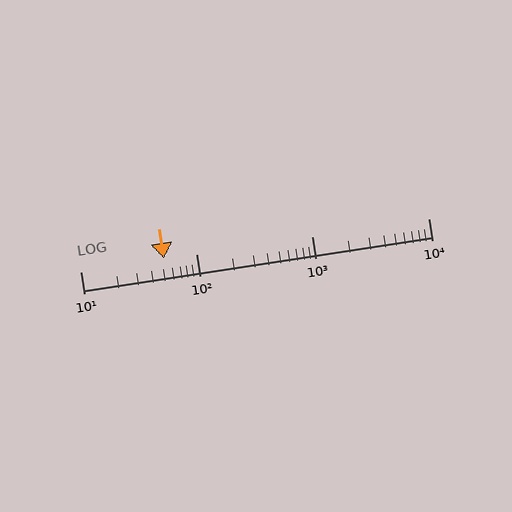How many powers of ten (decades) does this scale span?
The scale spans 3 decades, from 10 to 10000.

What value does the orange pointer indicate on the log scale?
The pointer indicates approximately 52.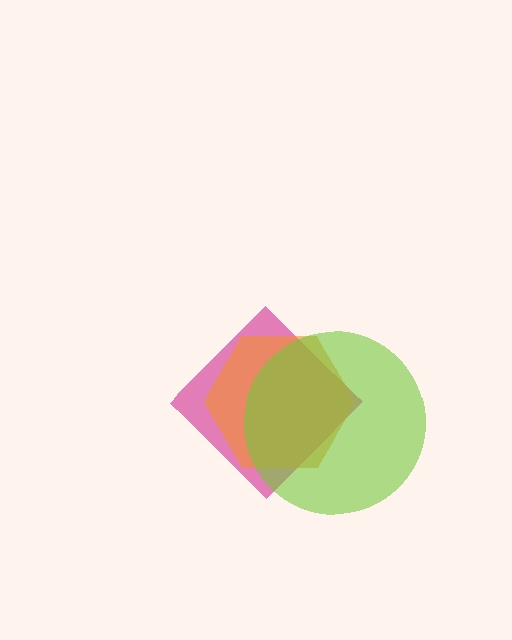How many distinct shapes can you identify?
There are 3 distinct shapes: a magenta diamond, an orange hexagon, a lime circle.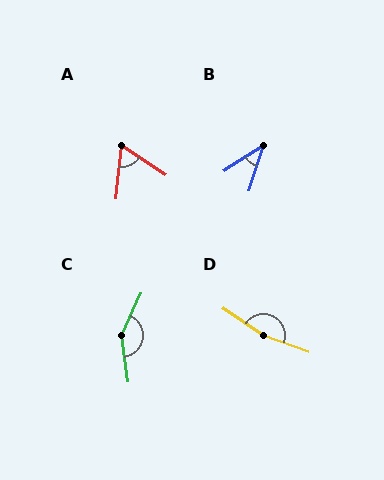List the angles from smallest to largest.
B (40°), A (63°), C (147°), D (166°).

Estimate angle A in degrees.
Approximately 63 degrees.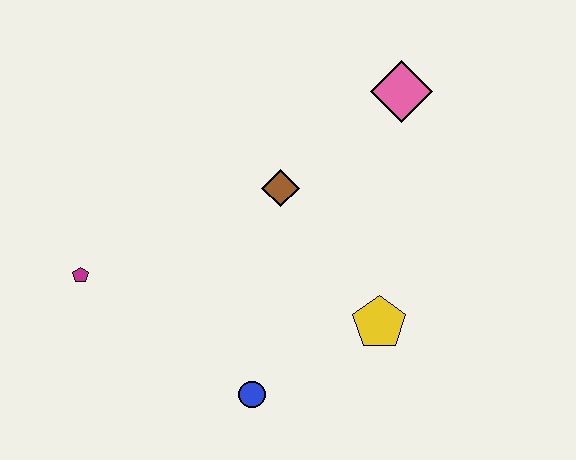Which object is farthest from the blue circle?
The pink diamond is farthest from the blue circle.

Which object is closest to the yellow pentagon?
The blue circle is closest to the yellow pentagon.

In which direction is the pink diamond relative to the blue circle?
The pink diamond is above the blue circle.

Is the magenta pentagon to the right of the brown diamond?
No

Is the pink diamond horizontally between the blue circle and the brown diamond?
No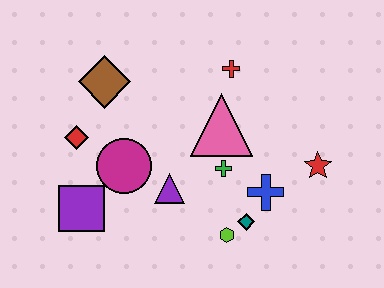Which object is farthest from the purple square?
The red star is farthest from the purple square.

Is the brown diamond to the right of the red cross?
No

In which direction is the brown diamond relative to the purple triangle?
The brown diamond is above the purple triangle.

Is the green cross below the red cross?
Yes